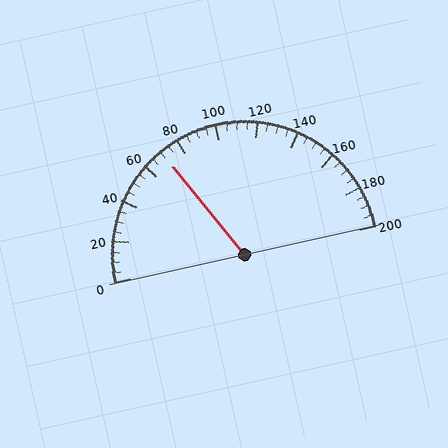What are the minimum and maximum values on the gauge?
The gauge ranges from 0 to 200.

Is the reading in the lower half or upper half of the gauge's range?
The reading is in the lower half of the range (0 to 200).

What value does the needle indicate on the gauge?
The needle indicates approximately 70.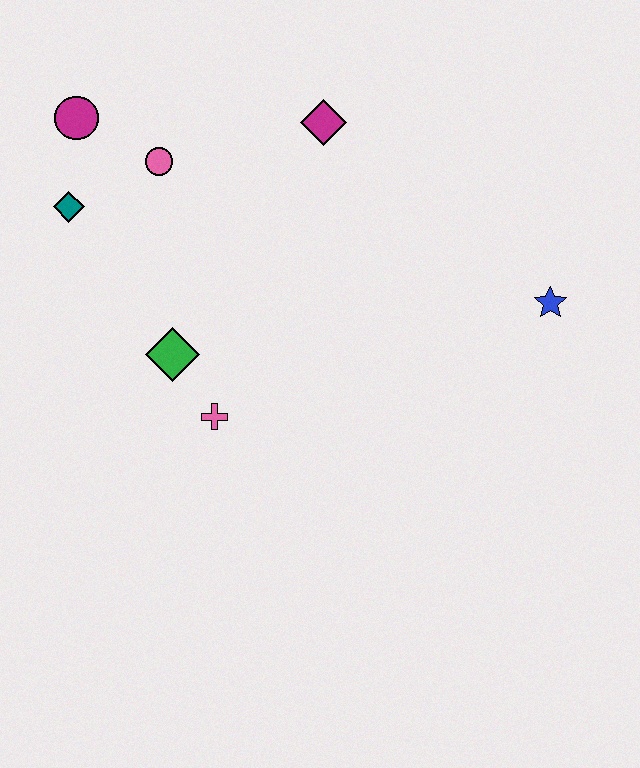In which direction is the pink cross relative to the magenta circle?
The pink cross is below the magenta circle.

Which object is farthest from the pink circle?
The blue star is farthest from the pink circle.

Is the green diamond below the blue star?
Yes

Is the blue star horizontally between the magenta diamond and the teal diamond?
No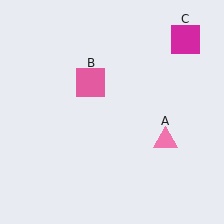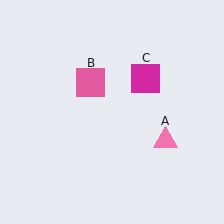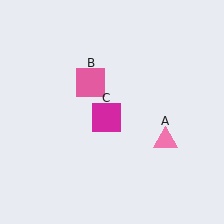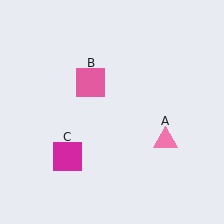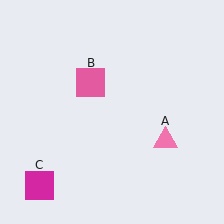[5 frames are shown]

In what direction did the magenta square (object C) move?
The magenta square (object C) moved down and to the left.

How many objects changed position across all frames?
1 object changed position: magenta square (object C).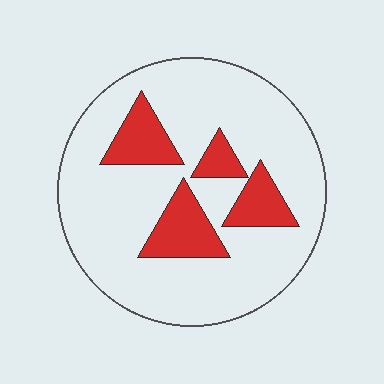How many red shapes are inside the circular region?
4.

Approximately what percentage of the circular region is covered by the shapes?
Approximately 20%.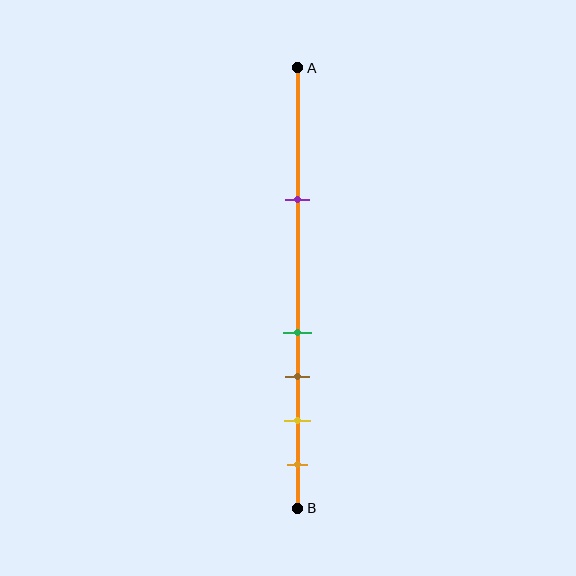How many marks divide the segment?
There are 5 marks dividing the segment.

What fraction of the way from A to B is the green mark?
The green mark is approximately 60% (0.6) of the way from A to B.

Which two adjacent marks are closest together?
The green and brown marks are the closest adjacent pair.